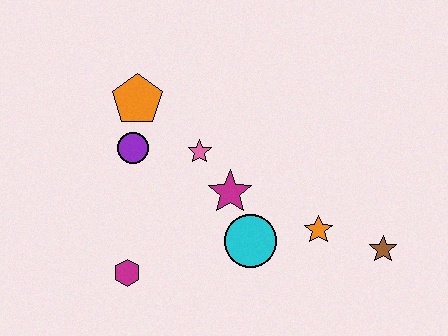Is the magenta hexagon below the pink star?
Yes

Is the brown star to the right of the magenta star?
Yes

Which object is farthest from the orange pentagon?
The brown star is farthest from the orange pentagon.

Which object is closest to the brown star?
The orange star is closest to the brown star.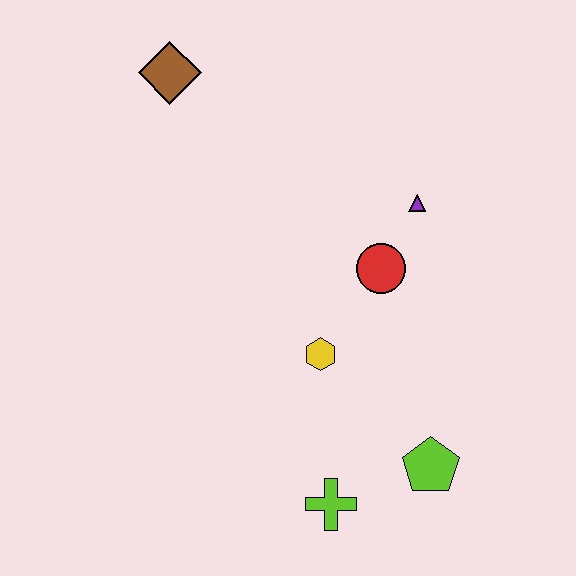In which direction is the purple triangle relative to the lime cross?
The purple triangle is above the lime cross.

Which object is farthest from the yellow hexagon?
The brown diamond is farthest from the yellow hexagon.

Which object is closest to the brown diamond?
The purple triangle is closest to the brown diamond.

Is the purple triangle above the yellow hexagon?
Yes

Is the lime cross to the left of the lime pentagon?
Yes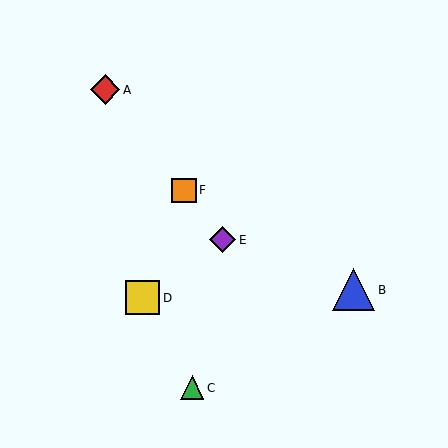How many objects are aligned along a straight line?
3 objects (A, E, F) are aligned along a straight line.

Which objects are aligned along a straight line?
Objects A, E, F are aligned along a straight line.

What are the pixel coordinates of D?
Object D is at (143, 298).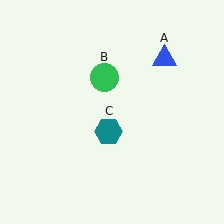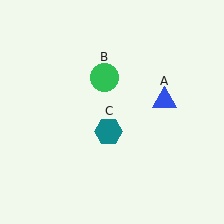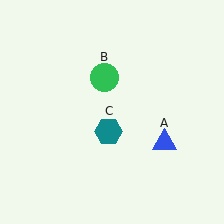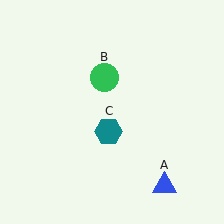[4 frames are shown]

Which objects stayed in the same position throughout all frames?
Green circle (object B) and teal hexagon (object C) remained stationary.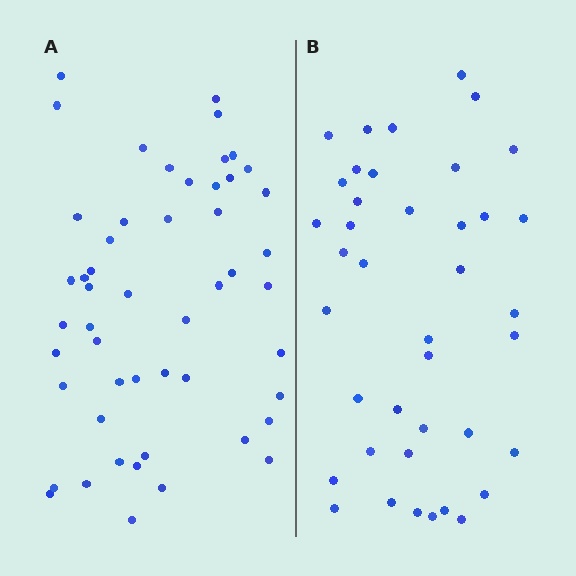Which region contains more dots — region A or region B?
Region A (the left region) has more dots.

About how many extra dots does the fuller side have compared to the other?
Region A has roughly 12 or so more dots than region B.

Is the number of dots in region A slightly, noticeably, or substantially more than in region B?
Region A has noticeably more, but not dramatically so. The ratio is roughly 1.3 to 1.